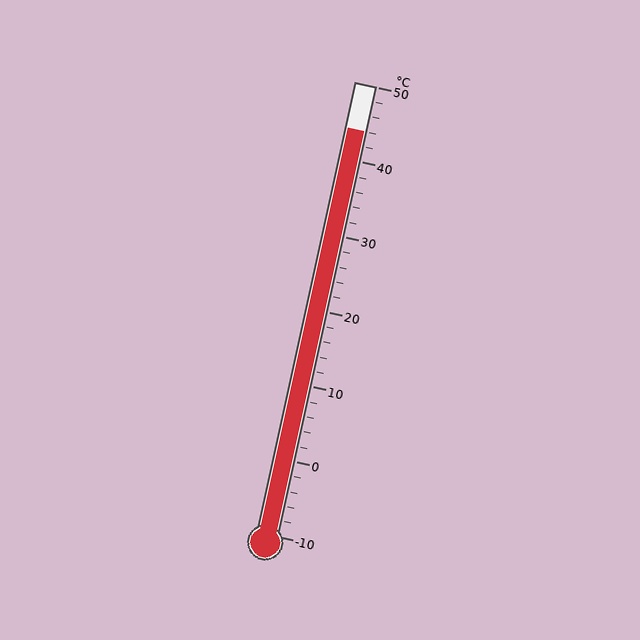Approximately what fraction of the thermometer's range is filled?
The thermometer is filled to approximately 90% of its range.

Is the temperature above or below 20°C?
The temperature is above 20°C.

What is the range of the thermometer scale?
The thermometer scale ranges from -10°C to 50°C.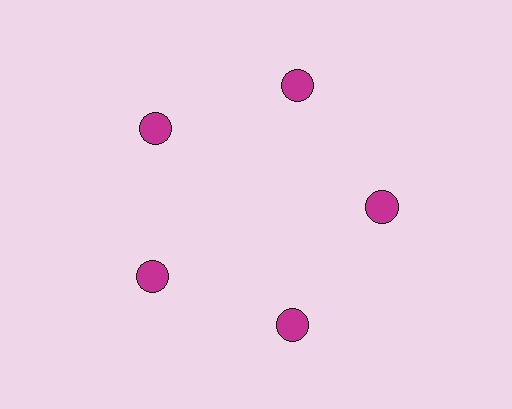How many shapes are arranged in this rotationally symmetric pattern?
There are 5 shapes, arranged in 5 groups of 1.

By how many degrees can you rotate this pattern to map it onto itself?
The pattern maps onto itself every 72 degrees of rotation.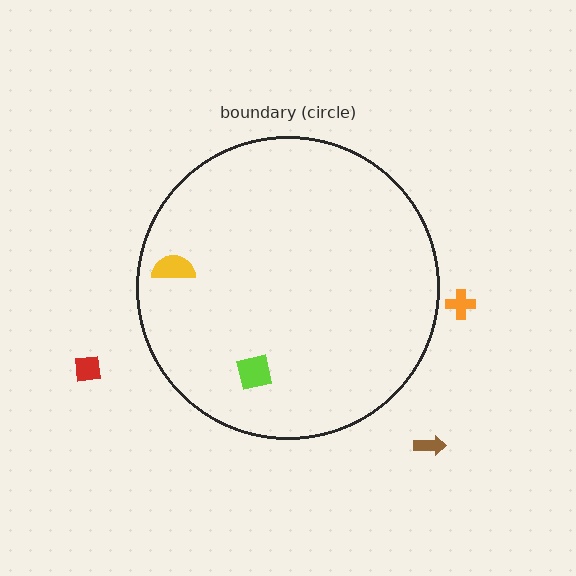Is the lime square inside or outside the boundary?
Inside.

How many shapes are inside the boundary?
2 inside, 3 outside.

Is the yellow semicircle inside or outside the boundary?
Inside.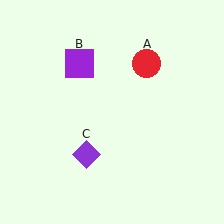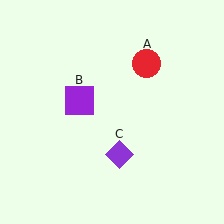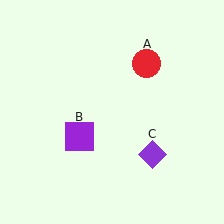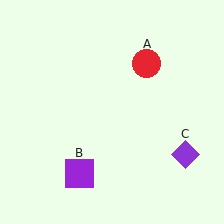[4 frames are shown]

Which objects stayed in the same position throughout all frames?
Red circle (object A) remained stationary.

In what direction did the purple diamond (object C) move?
The purple diamond (object C) moved right.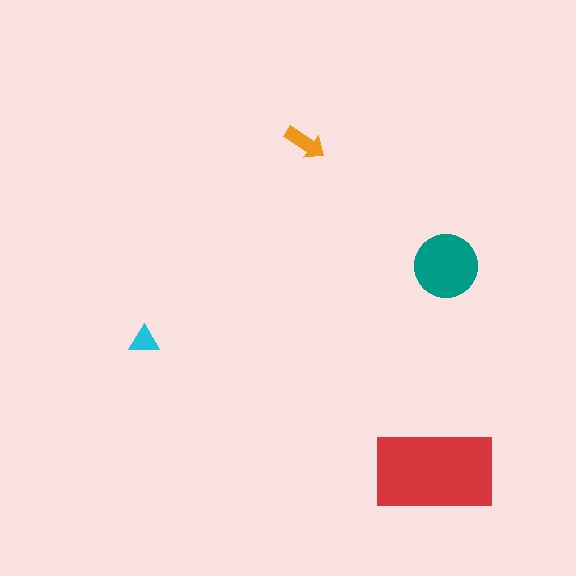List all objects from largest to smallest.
The red rectangle, the teal circle, the orange arrow, the cyan triangle.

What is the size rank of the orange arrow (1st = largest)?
3rd.